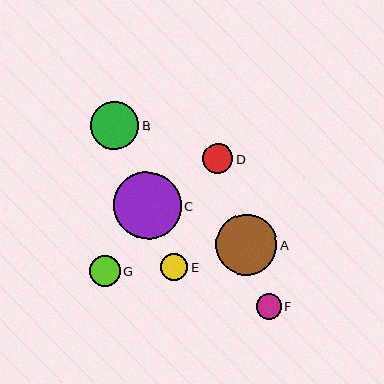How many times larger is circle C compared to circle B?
Circle C is approximately 1.4 times the size of circle B.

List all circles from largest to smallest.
From largest to smallest: C, A, B, G, D, E, F.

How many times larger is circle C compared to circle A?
Circle C is approximately 1.1 times the size of circle A.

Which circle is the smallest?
Circle F is the smallest with a size of approximately 25 pixels.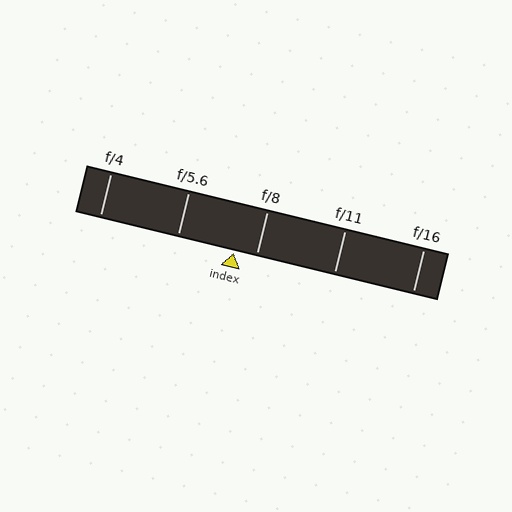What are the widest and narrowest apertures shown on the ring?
The widest aperture shown is f/4 and the narrowest is f/16.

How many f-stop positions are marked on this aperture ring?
There are 5 f-stop positions marked.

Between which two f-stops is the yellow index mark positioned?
The index mark is between f/5.6 and f/8.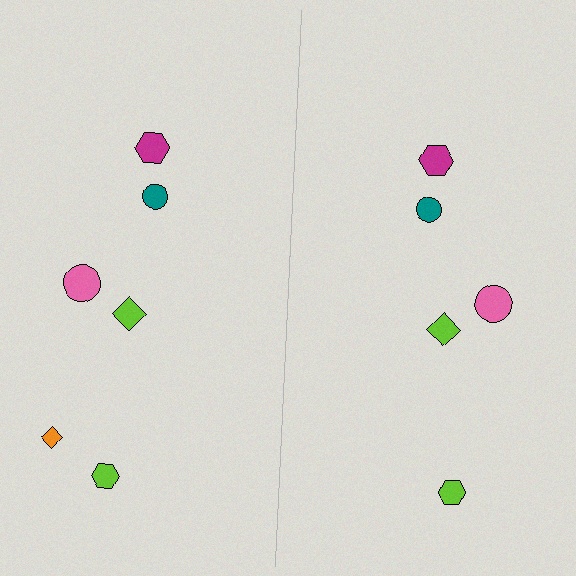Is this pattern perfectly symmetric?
No, the pattern is not perfectly symmetric. A orange diamond is missing from the right side.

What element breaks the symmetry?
A orange diamond is missing from the right side.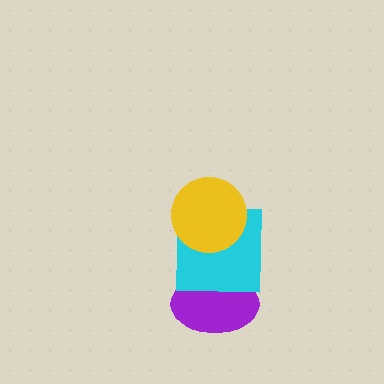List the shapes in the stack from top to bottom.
From top to bottom: the yellow circle, the cyan square, the purple ellipse.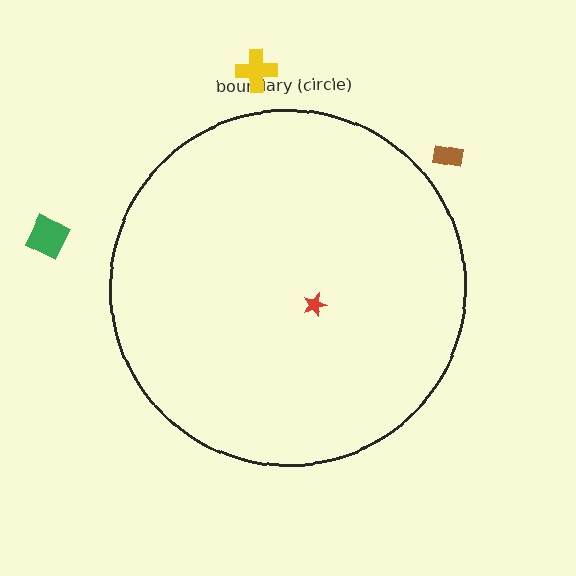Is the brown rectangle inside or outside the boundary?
Outside.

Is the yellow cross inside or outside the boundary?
Outside.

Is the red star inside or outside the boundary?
Inside.